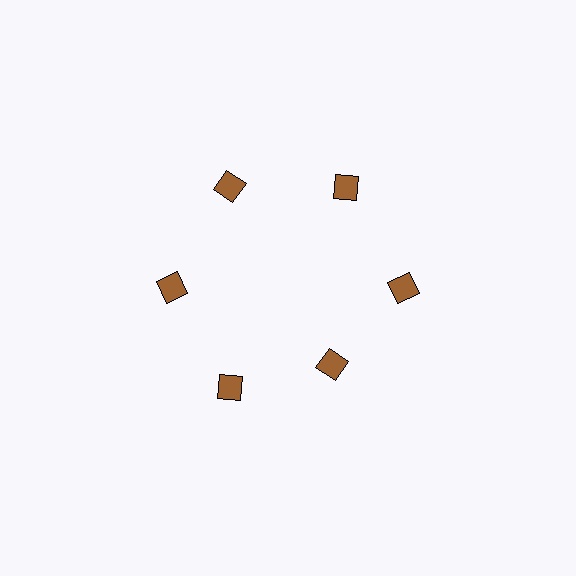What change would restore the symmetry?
The symmetry would be restored by moving it outward, back onto the ring so that all 6 squares sit at equal angles and equal distance from the center.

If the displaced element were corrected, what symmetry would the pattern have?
It would have 6-fold rotational symmetry — the pattern would map onto itself every 60 degrees.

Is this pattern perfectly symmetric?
No. The 6 brown squares are arranged in a ring, but one element near the 5 o'clock position is pulled inward toward the center, breaking the 6-fold rotational symmetry.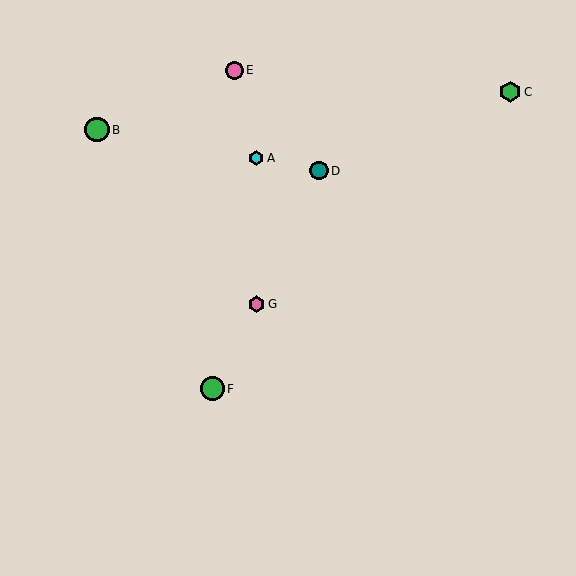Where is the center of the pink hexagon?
The center of the pink hexagon is at (257, 304).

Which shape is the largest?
The green circle (labeled B) is the largest.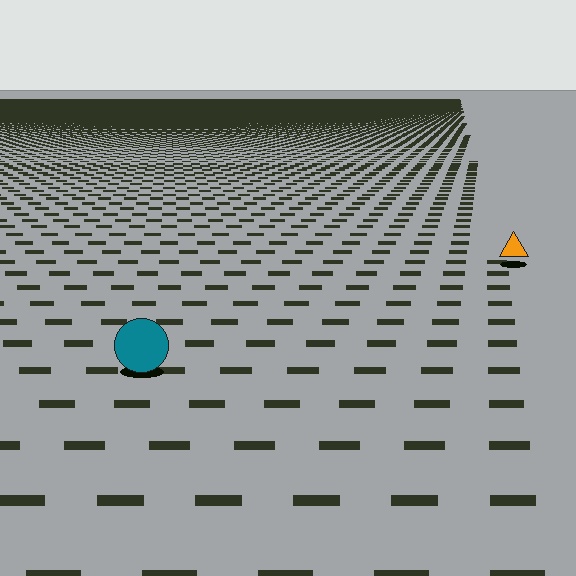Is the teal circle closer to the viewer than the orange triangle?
Yes. The teal circle is closer — you can tell from the texture gradient: the ground texture is coarser near it.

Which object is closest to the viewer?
The teal circle is closest. The texture marks near it are larger and more spread out.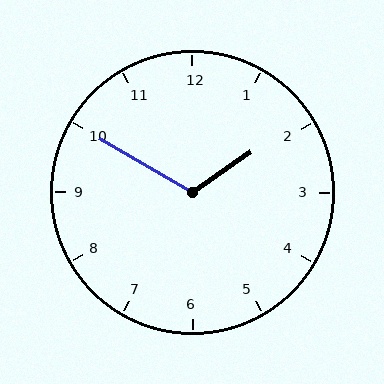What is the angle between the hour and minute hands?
Approximately 115 degrees.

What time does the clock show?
1:50.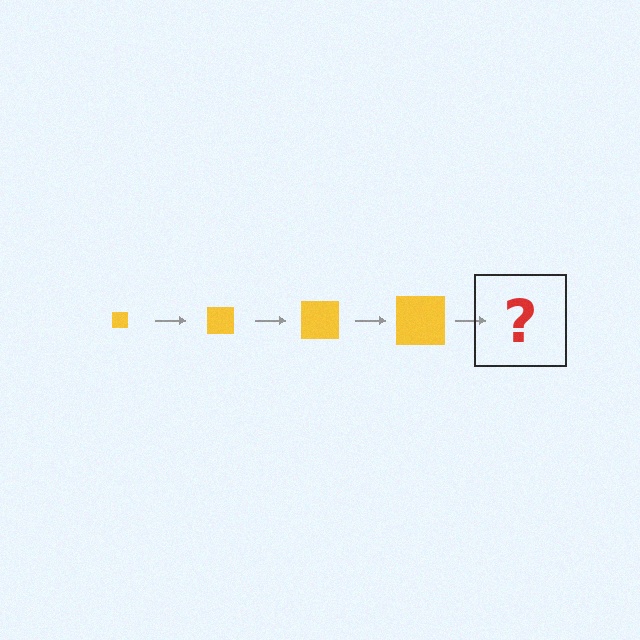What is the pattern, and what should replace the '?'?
The pattern is that the square gets progressively larger each step. The '?' should be a yellow square, larger than the previous one.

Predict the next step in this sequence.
The next step is a yellow square, larger than the previous one.